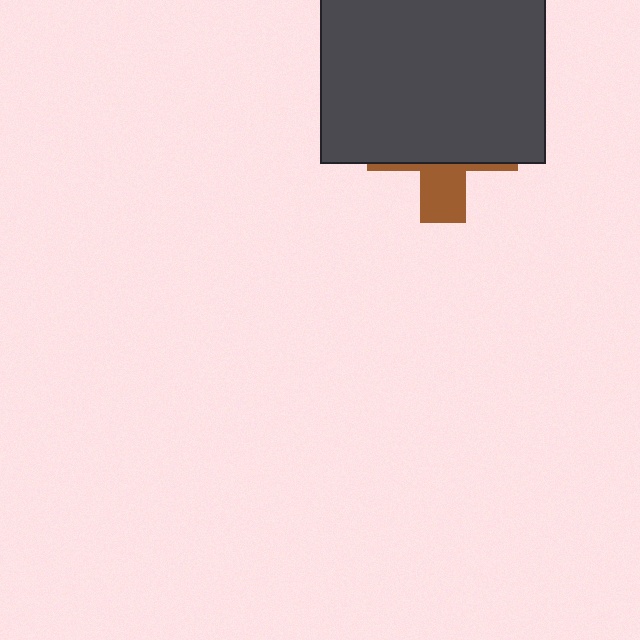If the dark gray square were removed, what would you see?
You would see the complete brown cross.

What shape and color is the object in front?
The object in front is a dark gray square.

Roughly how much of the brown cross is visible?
A small part of it is visible (roughly 31%).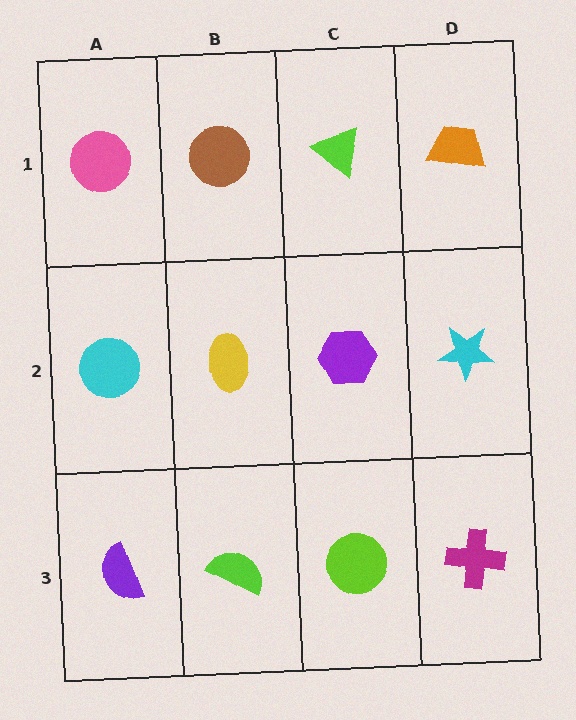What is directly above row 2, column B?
A brown circle.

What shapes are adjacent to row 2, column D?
An orange trapezoid (row 1, column D), a magenta cross (row 3, column D), a purple hexagon (row 2, column C).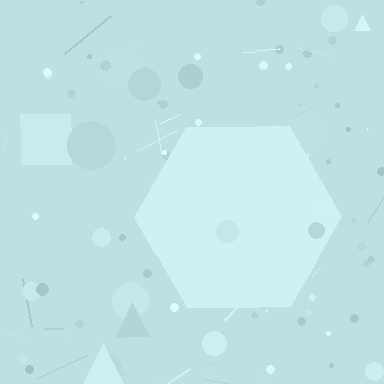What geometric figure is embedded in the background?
A hexagon is embedded in the background.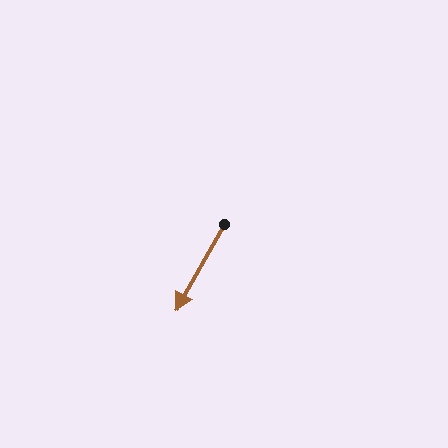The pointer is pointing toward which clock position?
Roughly 7 o'clock.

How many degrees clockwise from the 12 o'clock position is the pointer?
Approximately 209 degrees.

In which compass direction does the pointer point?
Southwest.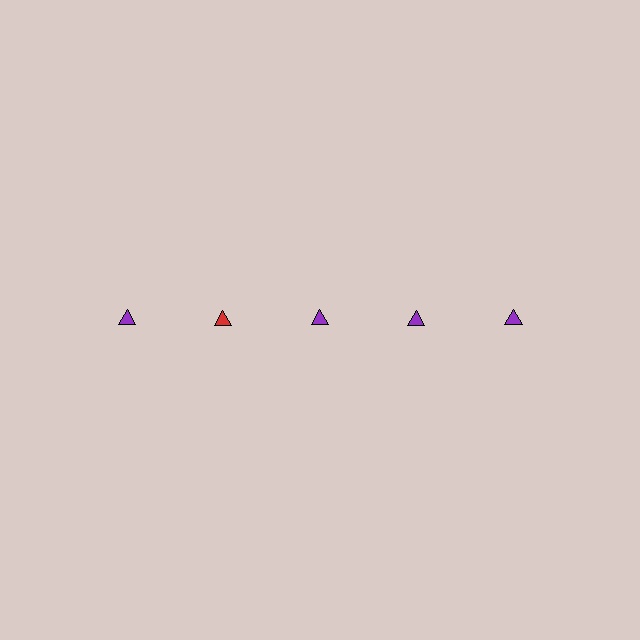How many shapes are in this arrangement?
There are 5 shapes arranged in a grid pattern.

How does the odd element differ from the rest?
It has a different color: red instead of purple.